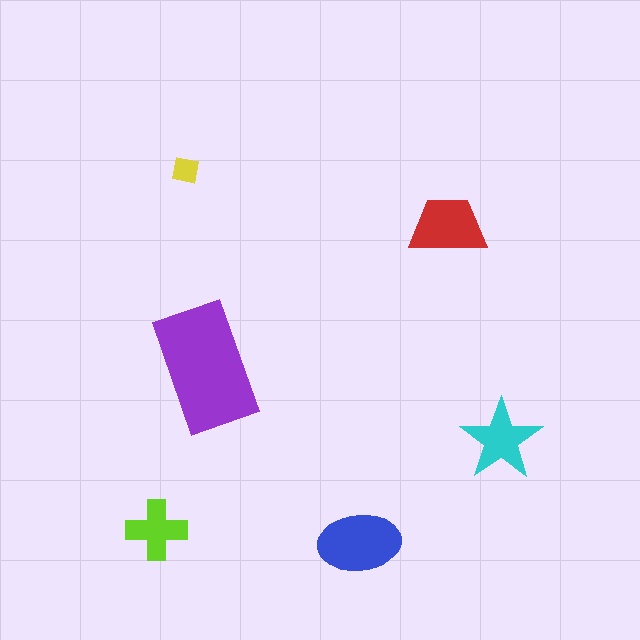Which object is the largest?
The purple rectangle.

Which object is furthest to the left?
The lime cross is leftmost.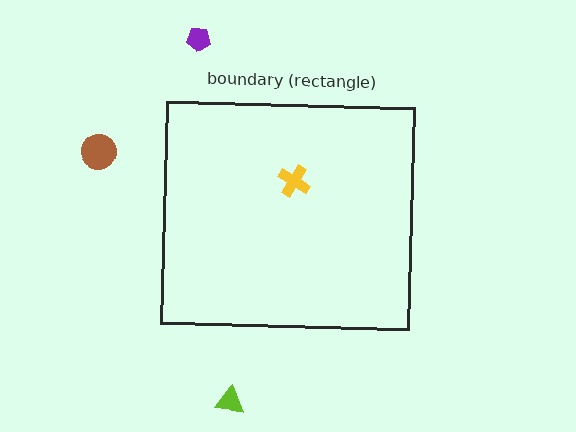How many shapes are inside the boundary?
1 inside, 3 outside.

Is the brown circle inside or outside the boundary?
Outside.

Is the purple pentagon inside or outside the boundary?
Outside.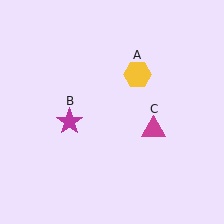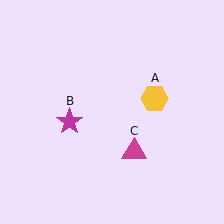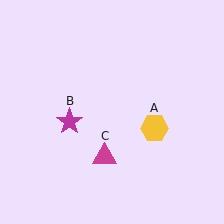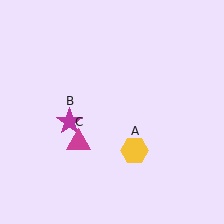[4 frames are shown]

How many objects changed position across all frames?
2 objects changed position: yellow hexagon (object A), magenta triangle (object C).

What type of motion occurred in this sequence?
The yellow hexagon (object A), magenta triangle (object C) rotated clockwise around the center of the scene.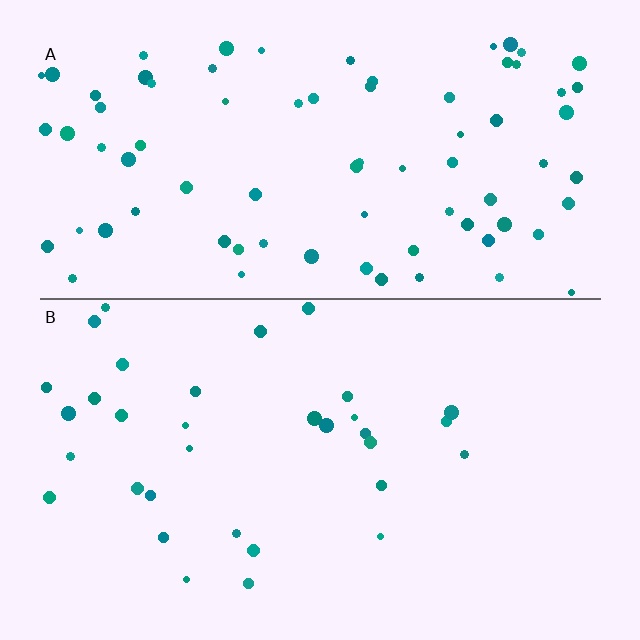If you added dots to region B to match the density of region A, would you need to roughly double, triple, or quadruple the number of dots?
Approximately double.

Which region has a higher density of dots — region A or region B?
A (the top).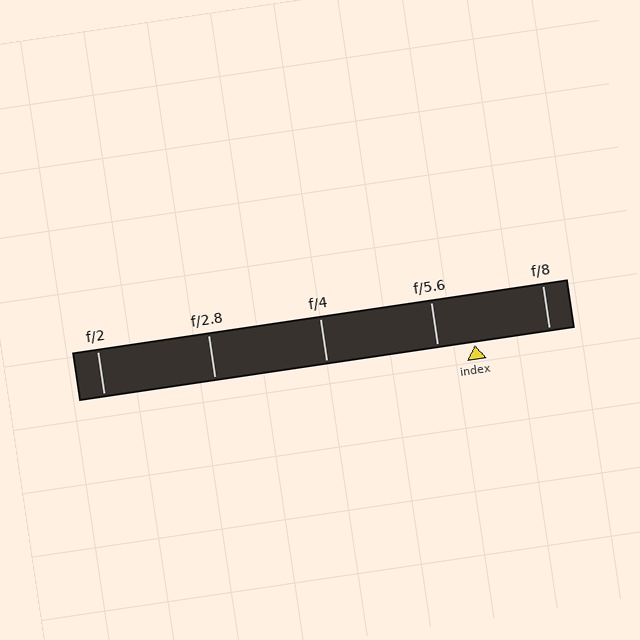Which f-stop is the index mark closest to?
The index mark is closest to f/5.6.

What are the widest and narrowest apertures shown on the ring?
The widest aperture shown is f/2 and the narrowest is f/8.